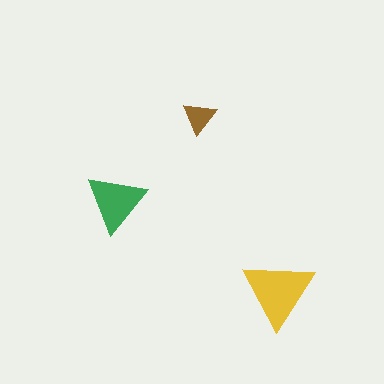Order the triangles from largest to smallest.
the yellow one, the green one, the brown one.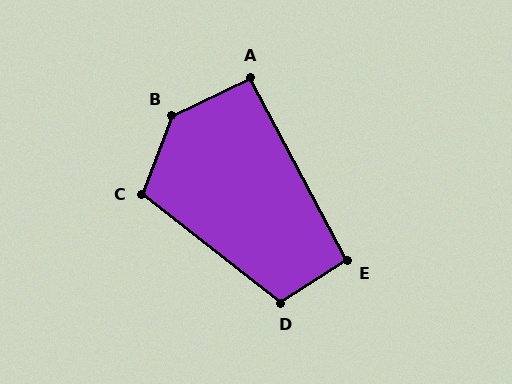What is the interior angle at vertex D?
Approximately 109 degrees (obtuse).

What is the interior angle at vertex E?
Approximately 95 degrees (approximately right).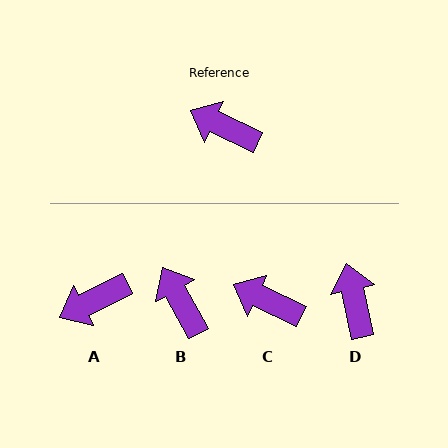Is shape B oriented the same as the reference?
No, it is off by about 36 degrees.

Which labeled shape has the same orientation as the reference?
C.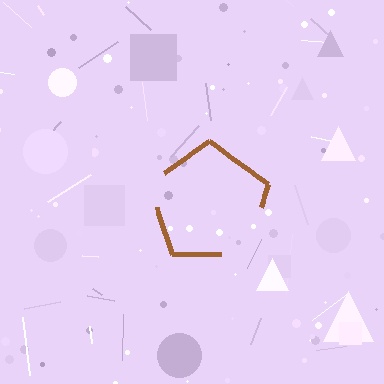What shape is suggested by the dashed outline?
The dashed outline suggests a pentagon.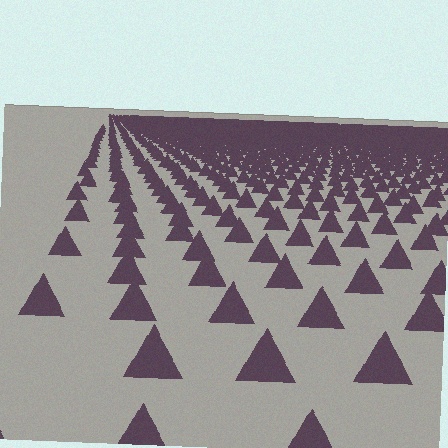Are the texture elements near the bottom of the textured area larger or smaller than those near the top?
Larger. Near the bottom, elements are closer to the viewer and appear at a bigger on-screen size.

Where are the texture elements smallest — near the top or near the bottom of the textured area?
Near the top.